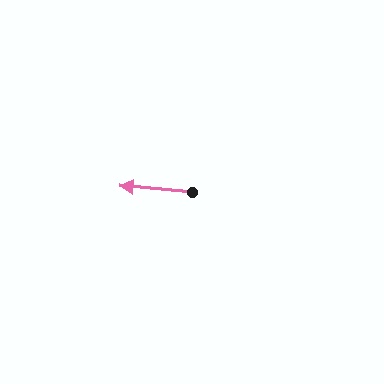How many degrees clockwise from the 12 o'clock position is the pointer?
Approximately 275 degrees.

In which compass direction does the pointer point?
West.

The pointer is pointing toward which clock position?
Roughly 9 o'clock.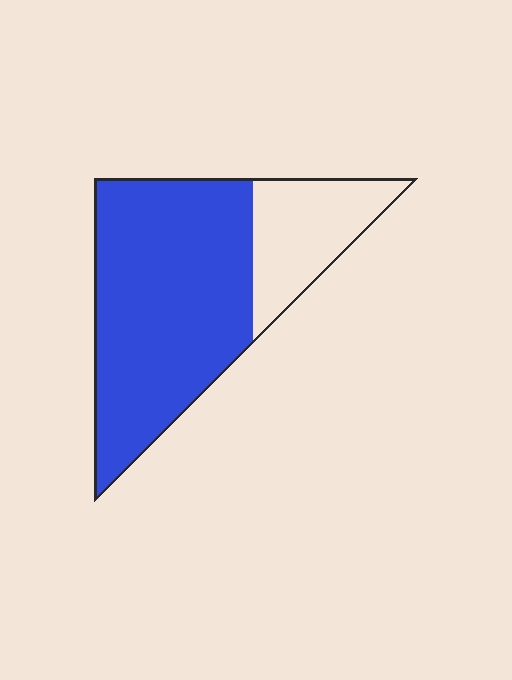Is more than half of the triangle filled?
Yes.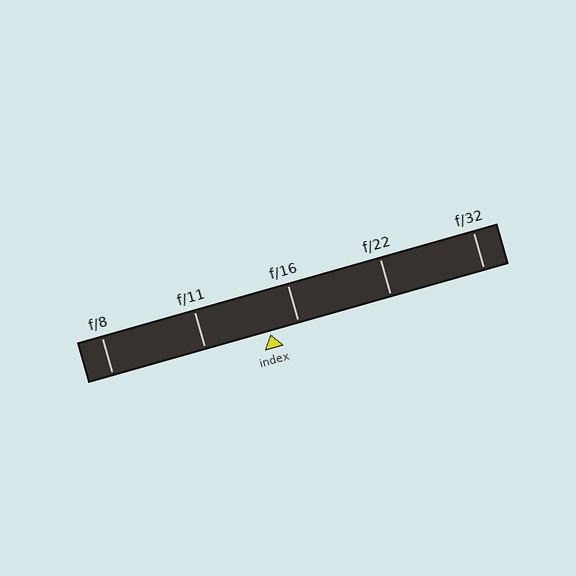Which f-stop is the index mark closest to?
The index mark is closest to f/16.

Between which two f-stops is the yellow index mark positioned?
The index mark is between f/11 and f/16.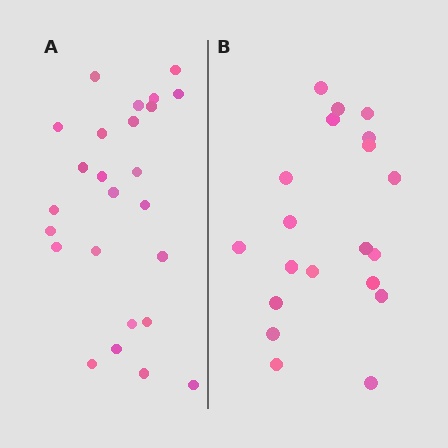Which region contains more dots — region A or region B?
Region A (the left region) has more dots.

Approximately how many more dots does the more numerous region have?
Region A has about 5 more dots than region B.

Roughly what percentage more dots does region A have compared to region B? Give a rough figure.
About 25% more.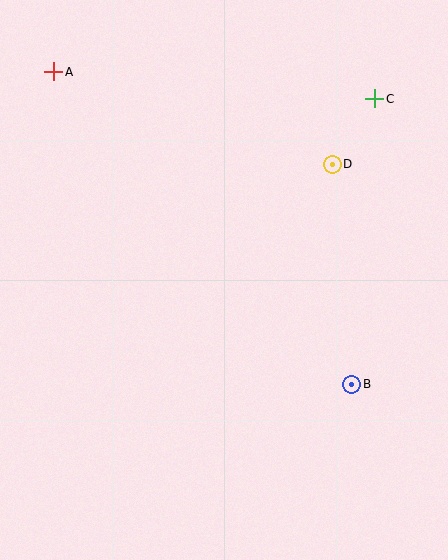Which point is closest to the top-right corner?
Point C is closest to the top-right corner.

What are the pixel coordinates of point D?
Point D is at (332, 164).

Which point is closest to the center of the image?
Point D at (332, 164) is closest to the center.